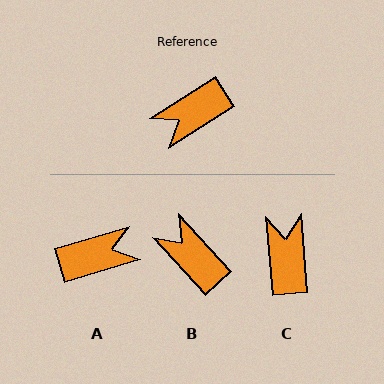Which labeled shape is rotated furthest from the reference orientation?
A, about 165 degrees away.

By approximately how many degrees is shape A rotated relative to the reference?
Approximately 165 degrees counter-clockwise.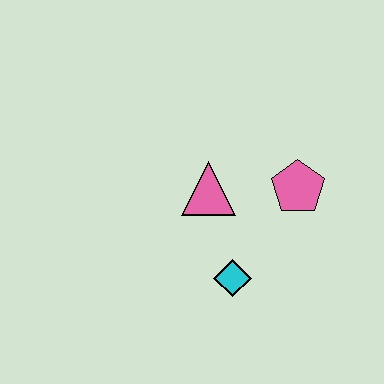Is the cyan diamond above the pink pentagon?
No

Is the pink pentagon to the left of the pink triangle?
No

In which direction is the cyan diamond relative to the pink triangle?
The cyan diamond is below the pink triangle.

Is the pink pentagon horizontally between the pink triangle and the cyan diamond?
No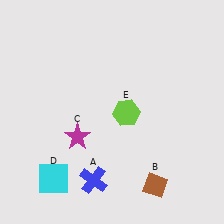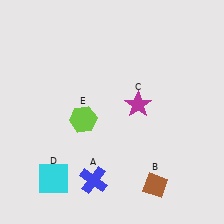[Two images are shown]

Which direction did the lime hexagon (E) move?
The lime hexagon (E) moved left.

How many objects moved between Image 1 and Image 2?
2 objects moved between the two images.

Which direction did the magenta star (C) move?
The magenta star (C) moved right.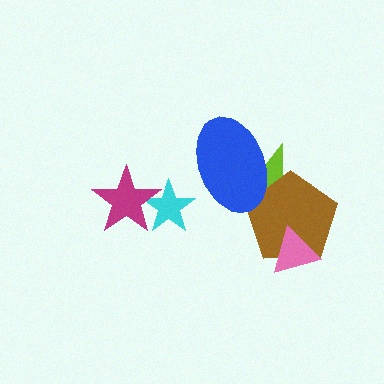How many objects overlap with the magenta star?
1 object overlaps with the magenta star.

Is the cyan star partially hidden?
Yes, it is partially covered by another shape.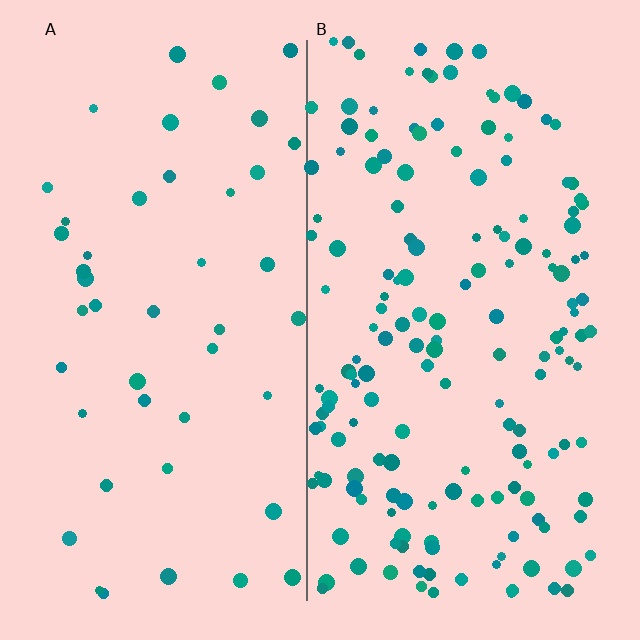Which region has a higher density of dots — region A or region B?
B (the right).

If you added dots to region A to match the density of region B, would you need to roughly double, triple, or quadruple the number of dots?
Approximately quadruple.